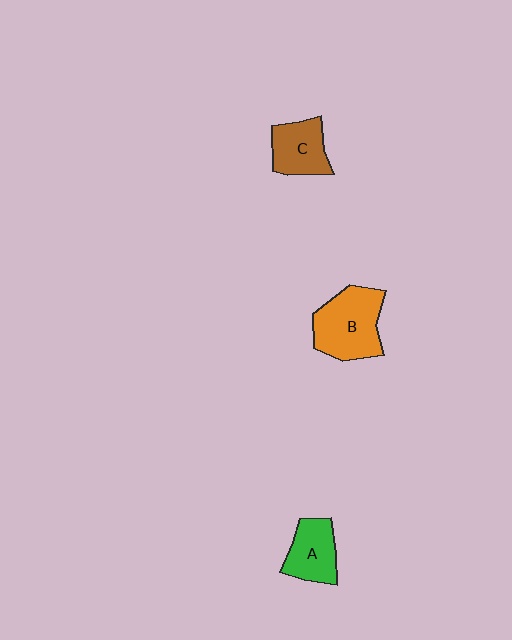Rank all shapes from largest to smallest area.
From largest to smallest: B (orange), C (brown), A (green).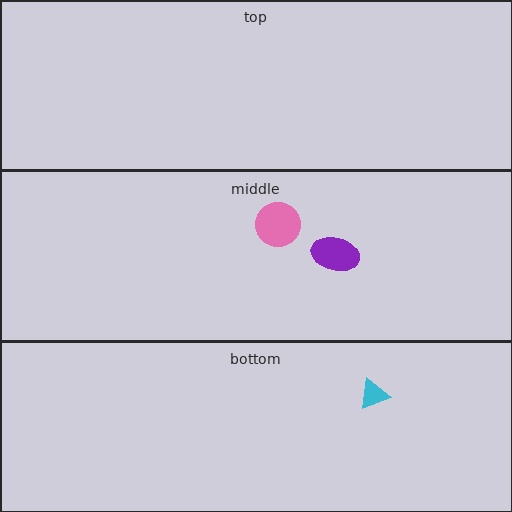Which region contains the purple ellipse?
The middle region.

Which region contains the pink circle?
The middle region.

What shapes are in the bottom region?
The cyan triangle.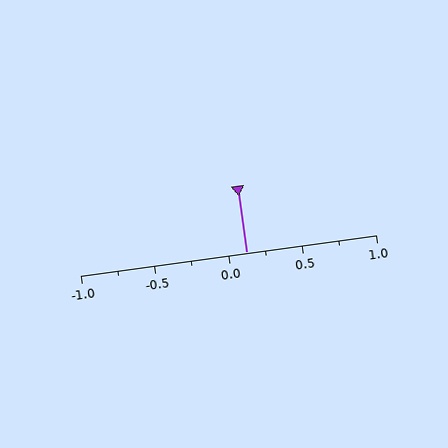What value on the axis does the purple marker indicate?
The marker indicates approximately 0.12.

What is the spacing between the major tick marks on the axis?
The major ticks are spaced 0.5 apart.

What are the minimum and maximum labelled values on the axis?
The axis runs from -1.0 to 1.0.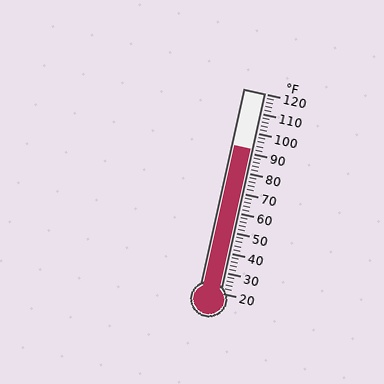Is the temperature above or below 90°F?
The temperature is above 90°F.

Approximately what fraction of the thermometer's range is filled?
The thermometer is filled to approximately 70% of its range.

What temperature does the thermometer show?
The thermometer shows approximately 92°F.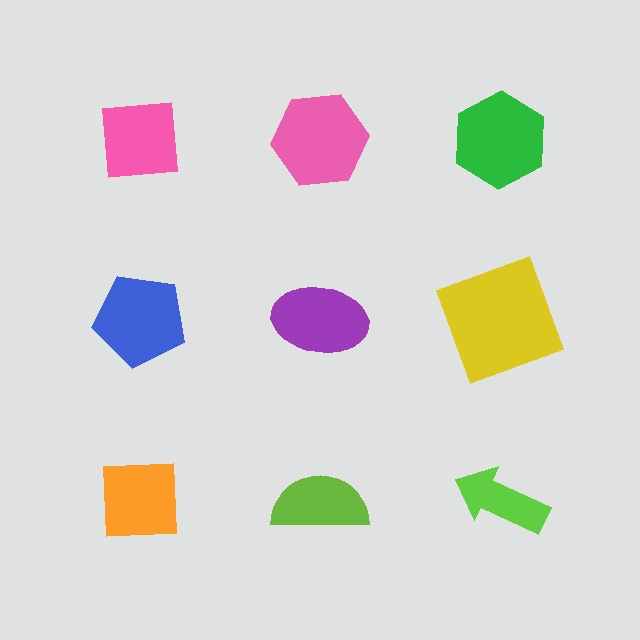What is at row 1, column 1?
A pink square.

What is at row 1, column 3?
A green hexagon.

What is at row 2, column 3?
A yellow square.